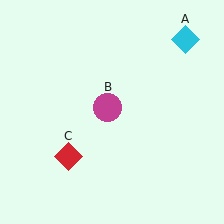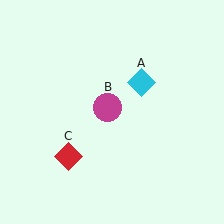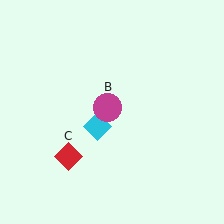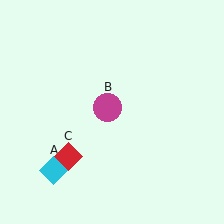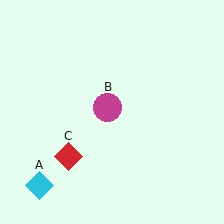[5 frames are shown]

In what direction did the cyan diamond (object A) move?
The cyan diamond (object A) moved down and to the left.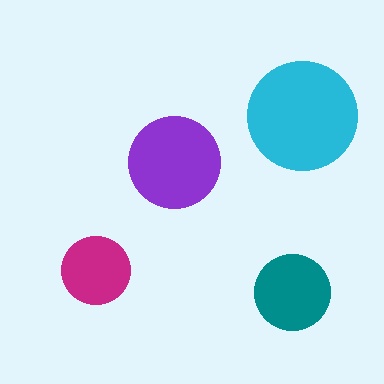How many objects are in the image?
There are 4 objects in the image.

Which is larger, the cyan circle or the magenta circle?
The cyan one.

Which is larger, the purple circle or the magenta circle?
The purple one.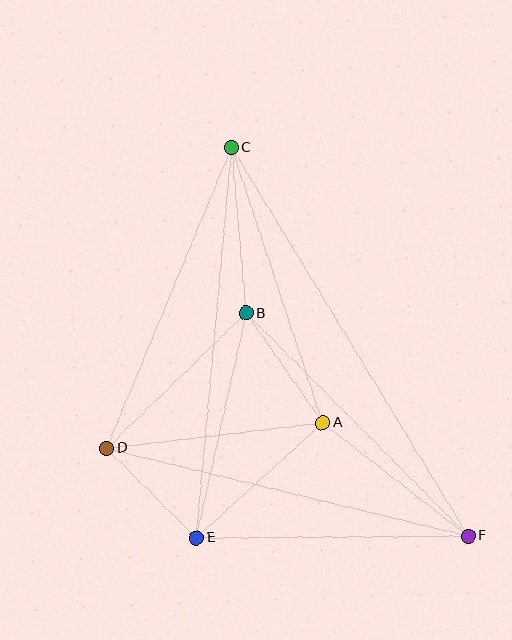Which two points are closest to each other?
Points D and E are closest to each other.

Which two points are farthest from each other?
Points C and F are farthest from each other.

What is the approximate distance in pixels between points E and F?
The distance between E and F is approximately 271 pixels.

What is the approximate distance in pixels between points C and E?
The distance between C and E is approximately 392 pixels.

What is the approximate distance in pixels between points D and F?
The distance between D and F is approximately 372 pixels.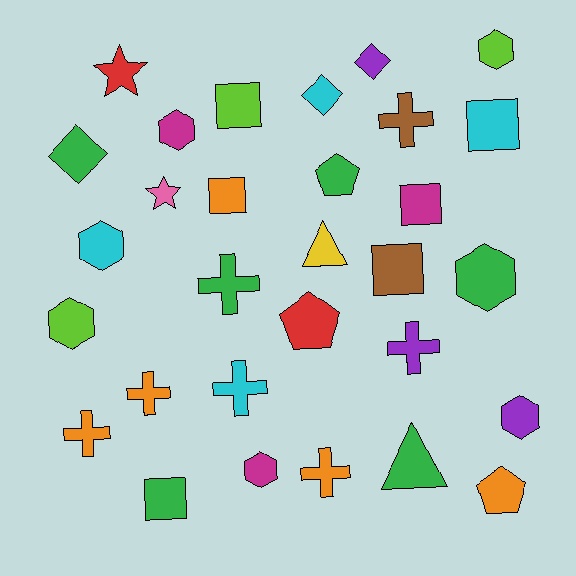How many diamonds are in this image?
There are 3 diamonds.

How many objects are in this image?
There are 30 objects.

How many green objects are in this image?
There are 6 green objects.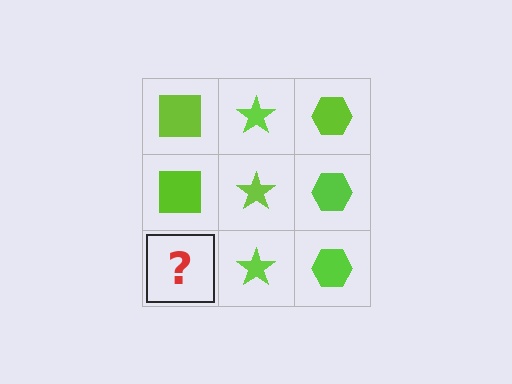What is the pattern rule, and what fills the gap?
The rule is that each column has a consistent shape. The gap should be filled with a lime square.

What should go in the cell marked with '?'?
The missing cell should contain a lime square.